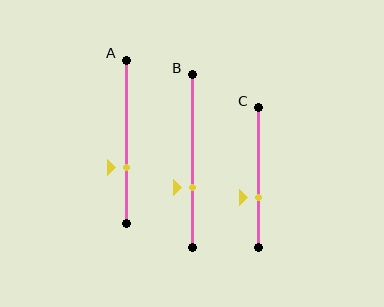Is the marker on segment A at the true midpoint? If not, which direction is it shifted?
No, the marker on segment A is shifted downward by about 16% of the segment length.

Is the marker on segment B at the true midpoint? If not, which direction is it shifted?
No, the marker on segment B is shifted downward by about 15% of the segment length.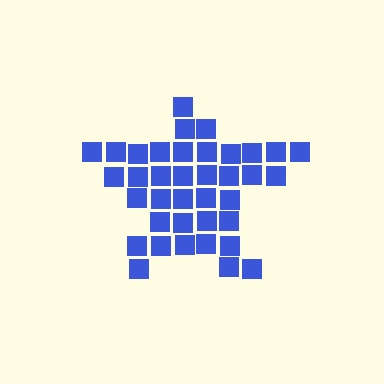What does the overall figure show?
The overall figure shows a star.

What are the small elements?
The small elements are squares.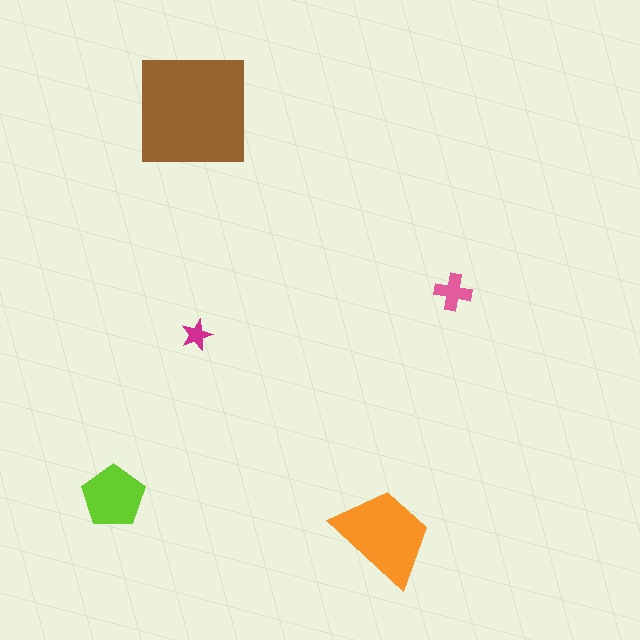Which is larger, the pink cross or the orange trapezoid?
The orange trapezoid.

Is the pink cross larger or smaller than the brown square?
Smaller.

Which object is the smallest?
The magenta star.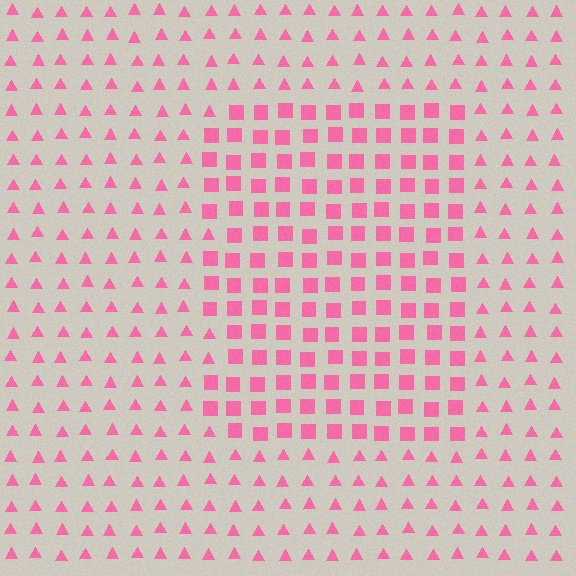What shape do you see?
I see a rectangle.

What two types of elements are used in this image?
The image uses squares inside the rectangle region and triangles outside it.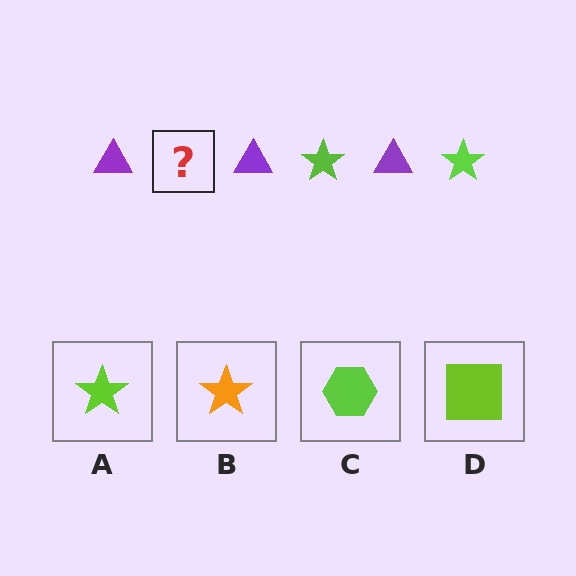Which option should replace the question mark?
Option A.